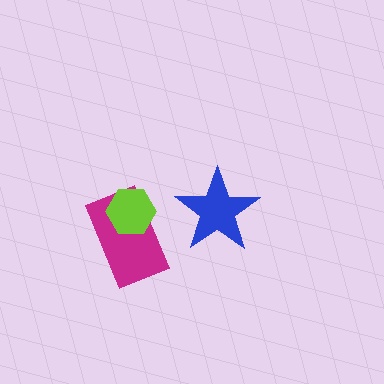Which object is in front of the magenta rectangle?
The lime hexagon is in front of the magenta rectangle.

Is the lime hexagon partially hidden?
No, no other shape covers it.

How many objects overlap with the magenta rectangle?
1 object overlaps with the magenta rectangle.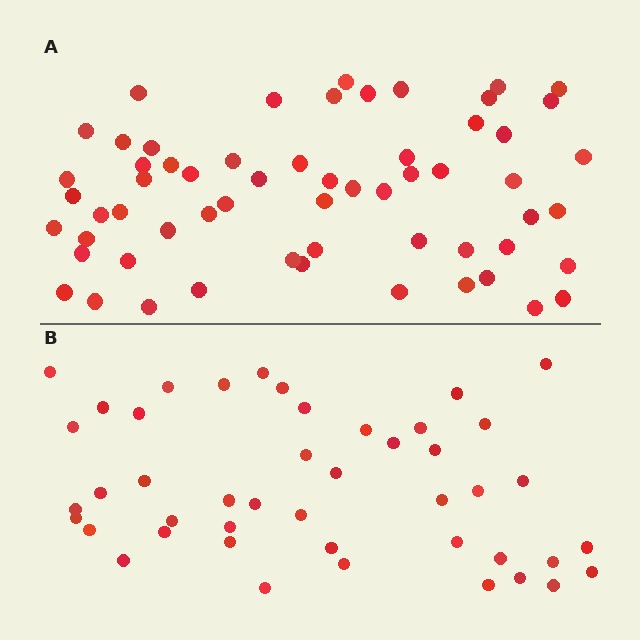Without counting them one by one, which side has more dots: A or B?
Region A (the top region) has more dots.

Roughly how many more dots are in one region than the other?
Region A has approximately 15 more dots than region B.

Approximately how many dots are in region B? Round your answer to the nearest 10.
About 40 dots. (The exact count is 45, which rounds to 40.)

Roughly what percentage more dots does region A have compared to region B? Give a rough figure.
About 35% more.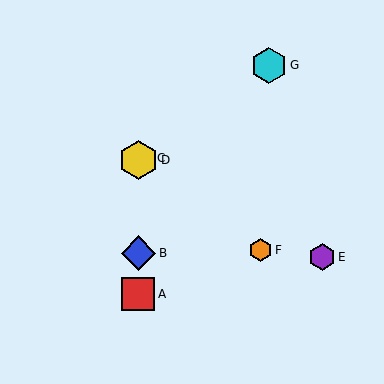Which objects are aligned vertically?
Objects A, B, C, D are aligned vertically.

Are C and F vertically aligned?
No, C is at x≈138 and F is at x≈260.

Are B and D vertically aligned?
Yes, both are at x≈138.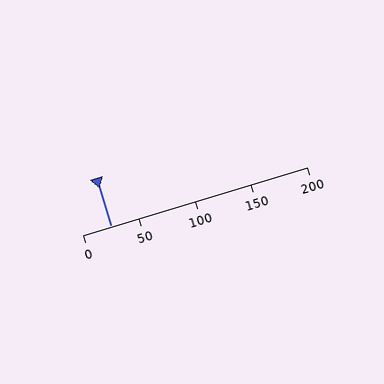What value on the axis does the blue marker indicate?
The marker indicates approximately 25.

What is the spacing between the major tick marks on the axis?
The major ticks are spaced 50 apart.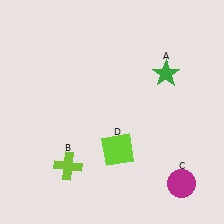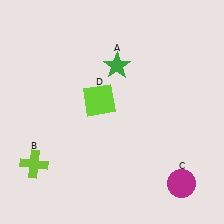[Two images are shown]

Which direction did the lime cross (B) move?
The lime cross (B) moved left.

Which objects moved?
The objects that moved are: the green star (A), the lime cross (B), the lime square (D).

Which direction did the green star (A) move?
The green star (A) moved left.